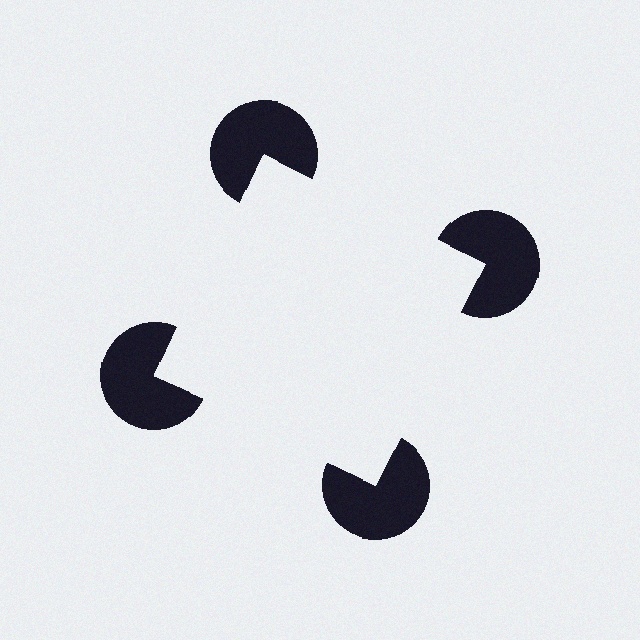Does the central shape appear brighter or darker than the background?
It typically appears slightly brighter than the background, even though no actual brightness change is drawn.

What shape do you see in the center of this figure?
An illusory square — its edges are inferred from the aligned wedge cuts in the pac-man discs, not physically drawn.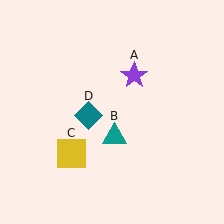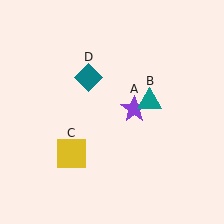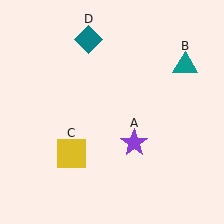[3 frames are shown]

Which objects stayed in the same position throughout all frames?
Yellow square (object C) remained stationary.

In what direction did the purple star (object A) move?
The purple star (object A) moved down.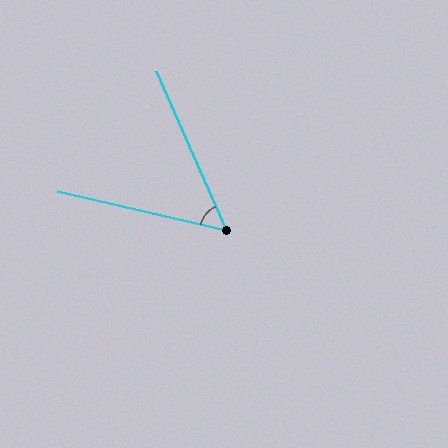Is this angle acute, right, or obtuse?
It is acute.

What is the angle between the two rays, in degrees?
Approximately 53 degrees.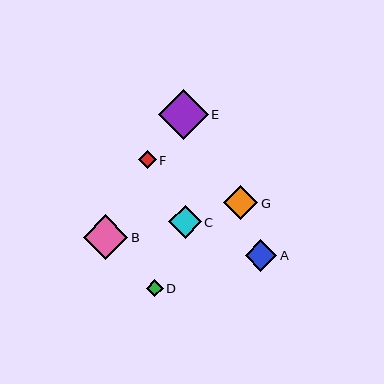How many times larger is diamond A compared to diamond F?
Diamond A is approximately 1.7 times the size of diamond F.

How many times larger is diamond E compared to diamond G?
Diamond E is approximately 1.5 times the size of diamond G.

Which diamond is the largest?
Diamond E is the largest with a size of approximately 50 pixels.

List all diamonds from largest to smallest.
From largest to smallest: E, B, G, C, A, F, D.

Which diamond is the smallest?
Diamond D is the smallest with a size of approximately 17 pixels.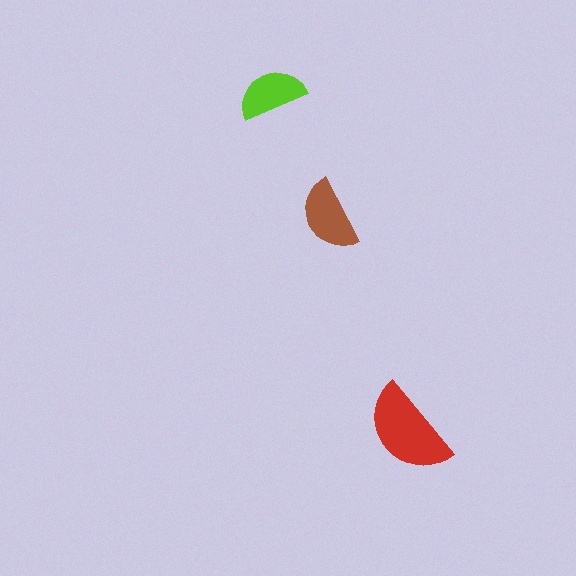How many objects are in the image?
There are 3 objects in the image.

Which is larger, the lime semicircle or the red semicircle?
The red one.